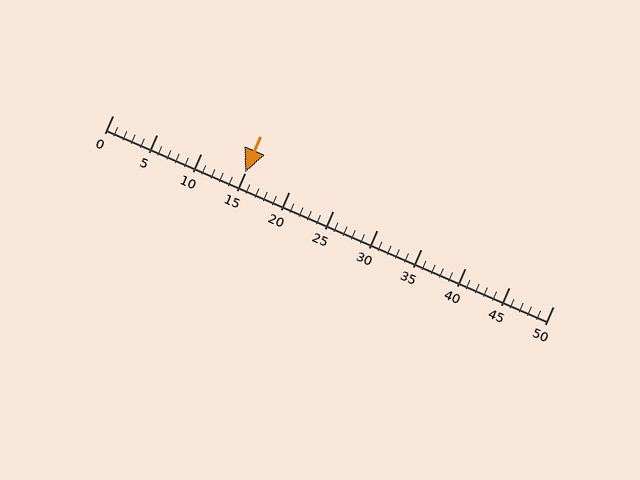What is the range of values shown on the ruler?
The ruler shows values from 0 to 50.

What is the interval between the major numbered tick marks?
The major tick marks are spaced 5 units apart.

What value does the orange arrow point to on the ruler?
The orange arrow points to approximately 15.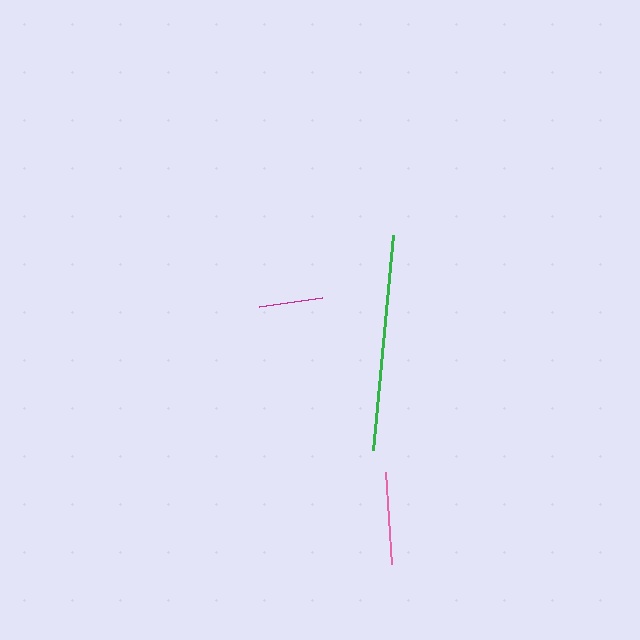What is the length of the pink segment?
The pink segment is approximately 92 pixels long.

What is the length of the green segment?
The green segment is approximately 216 pixels long.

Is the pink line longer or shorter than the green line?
The green line is longer than the pink line.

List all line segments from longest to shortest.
From longest to shortest: green, pink, magenta.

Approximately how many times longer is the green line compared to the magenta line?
The green line is approximately 3.4 times the length of the magenta line.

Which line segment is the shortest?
The magenta line is the shortest at approximately 64 pixels.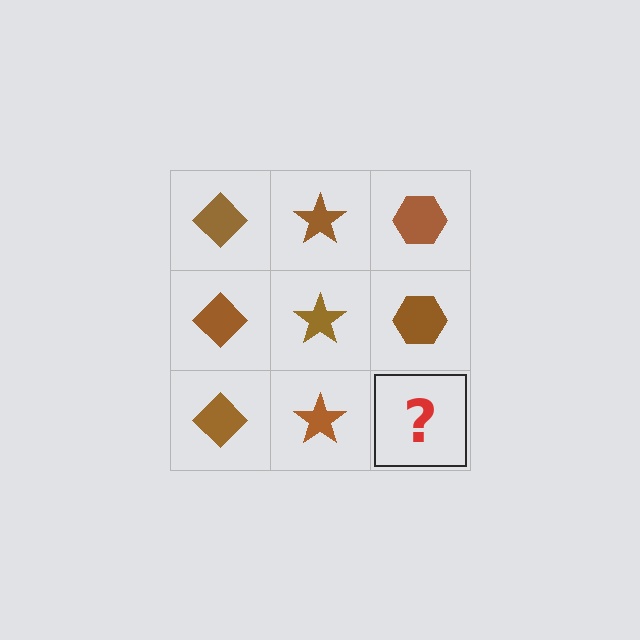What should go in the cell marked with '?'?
The missing cell should contain a brown hexagon.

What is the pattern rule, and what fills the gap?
The rule is that each column has a consistent shape. The gap should be filled with a brown hexagon.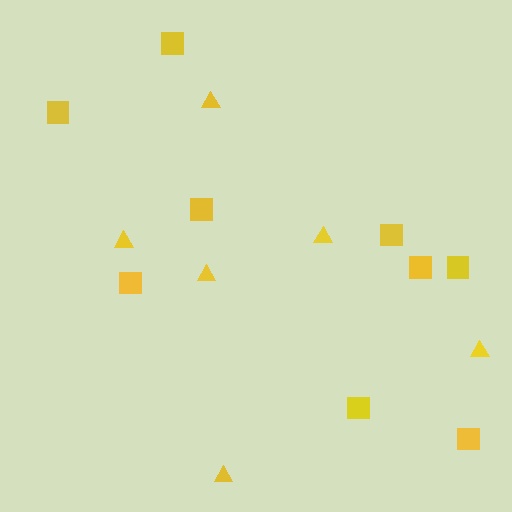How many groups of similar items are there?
There are 2 groups: one group of triangles (6) and one group of squares (9).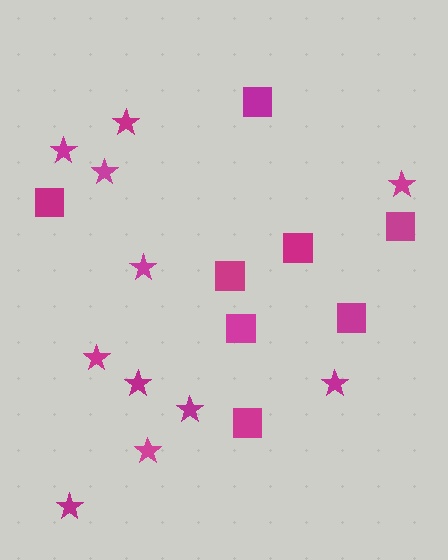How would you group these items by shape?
There are 2 groups: one group of stars (11) and one group of squares (8).